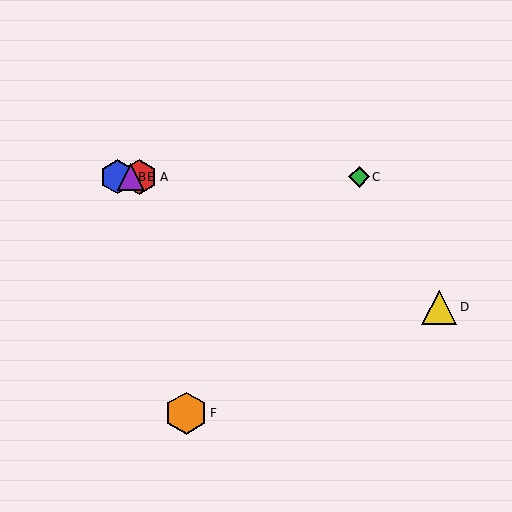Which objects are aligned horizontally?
Objects A, B, C, E are aligned horizontally.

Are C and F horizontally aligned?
No, C is at y≈177 and F is at y≈413.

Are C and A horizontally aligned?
Yes, both are at y≈177.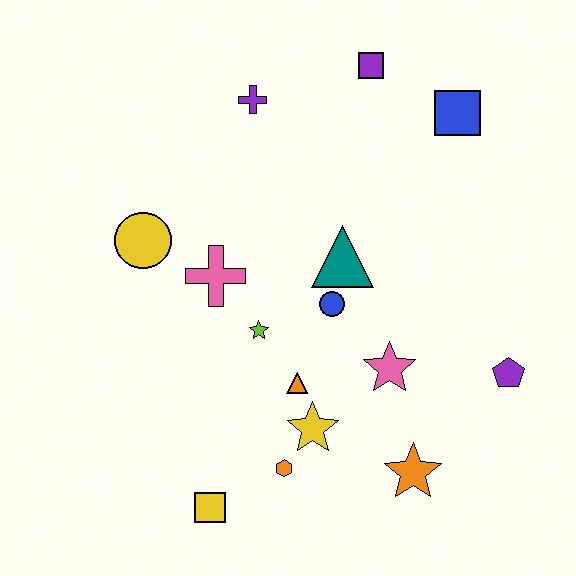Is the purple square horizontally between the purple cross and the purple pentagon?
Yes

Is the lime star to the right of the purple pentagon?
No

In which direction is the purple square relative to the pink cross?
The purple square is above the pink cross.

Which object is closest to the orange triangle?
The yellow star is closest to the orange triangle.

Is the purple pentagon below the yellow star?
No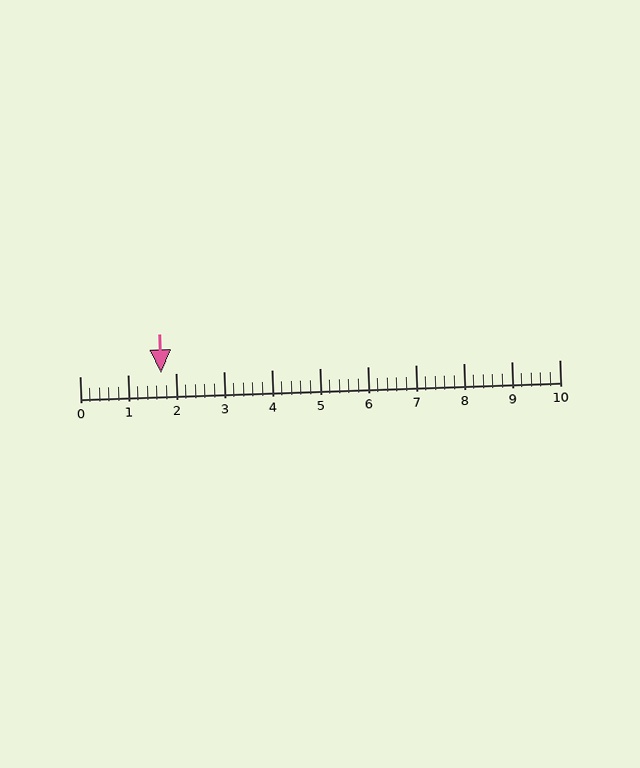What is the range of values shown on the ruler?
The ruler shows values from 0 to 10.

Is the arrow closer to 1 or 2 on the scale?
The arrow is closer to 2.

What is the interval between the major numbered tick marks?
The major tick marks are spaced 1 units apart.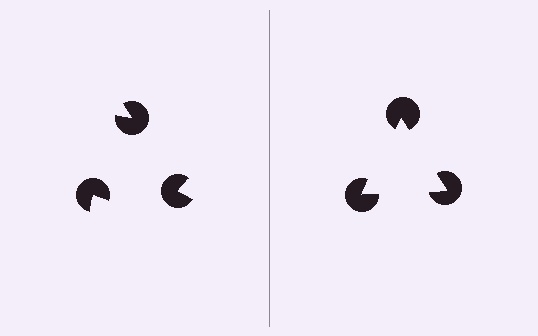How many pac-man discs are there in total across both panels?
6 — 3 on each side.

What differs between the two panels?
The pac-man discs are positioned identically on both sides; only the wedge orientations differ. On the right they align to a triangle; on the left they are misaligned.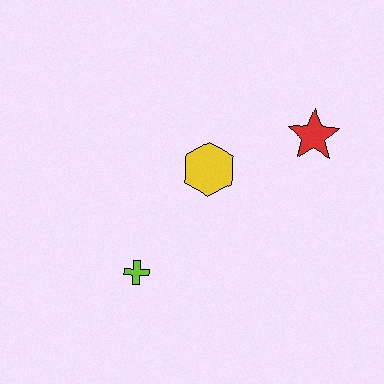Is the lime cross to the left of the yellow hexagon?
Yes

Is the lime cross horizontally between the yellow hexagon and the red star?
No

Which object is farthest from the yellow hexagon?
The lime cross is farthest from the yellow hexagon.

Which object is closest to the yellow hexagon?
The red star is closest to the yellow hexagon.